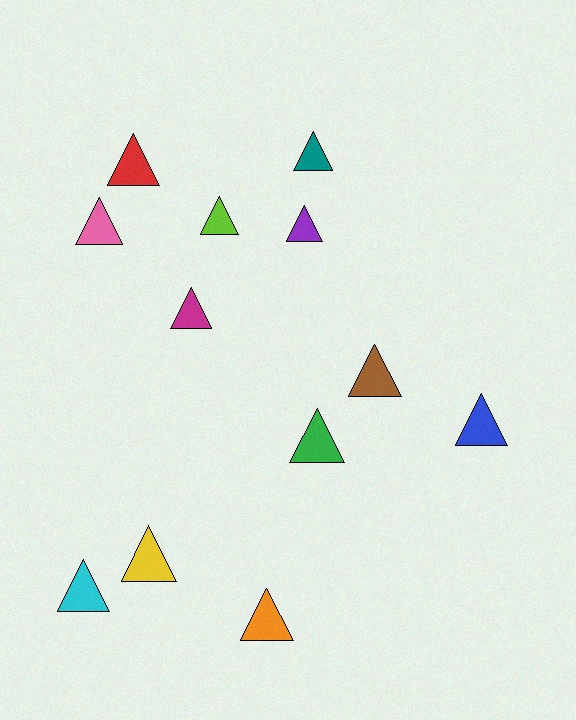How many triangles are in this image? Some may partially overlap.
There are 12 triangles.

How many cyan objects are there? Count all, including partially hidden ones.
There is 1 cyan object.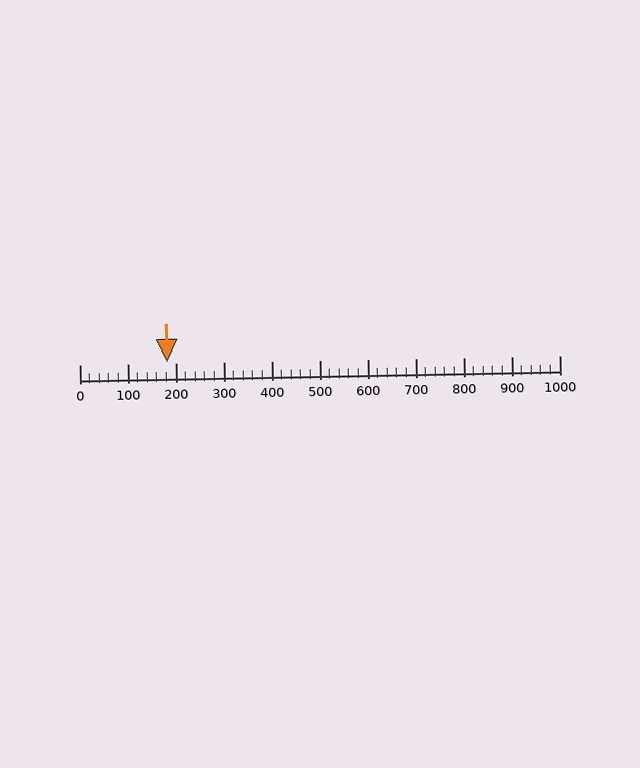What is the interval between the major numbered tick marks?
The major tick marks are spaced 100 units apart.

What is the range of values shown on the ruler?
The ruler shows values from 0 to 1000.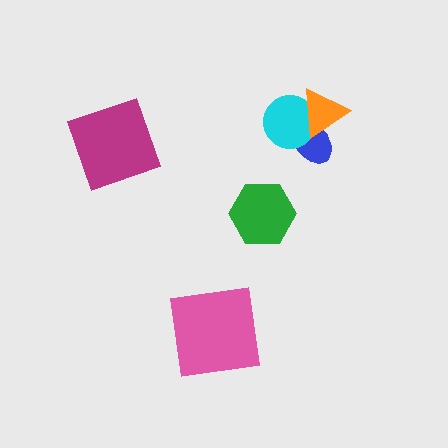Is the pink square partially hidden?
No, no other shape covers it.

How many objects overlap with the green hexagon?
0 objects overlap with the green hexagon.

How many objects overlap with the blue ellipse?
2 objects overlap with the blue ellipse.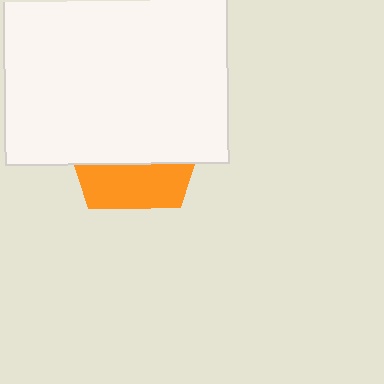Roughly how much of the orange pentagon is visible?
A small part of it is visible (roughly 33%).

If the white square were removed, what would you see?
You would see the complete orange pentagon.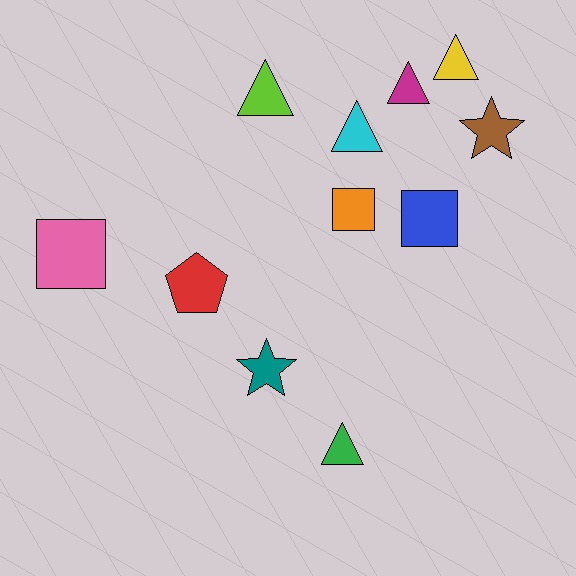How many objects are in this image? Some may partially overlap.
There are 11 objects.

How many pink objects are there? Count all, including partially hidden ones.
There is 1 pink object.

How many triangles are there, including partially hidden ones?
There are 5 triangles.